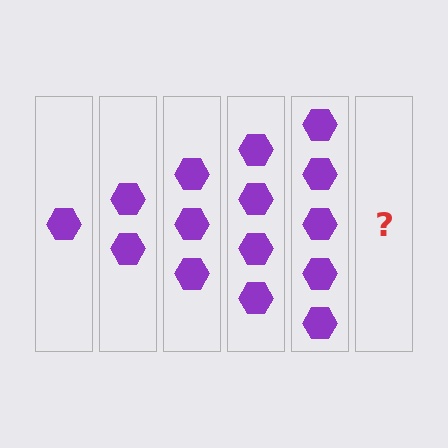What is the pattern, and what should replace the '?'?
The pattern is that each step adds one more hexagon. The '?' should be 6 hexagons.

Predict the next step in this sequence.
The next step is 6 hexagons.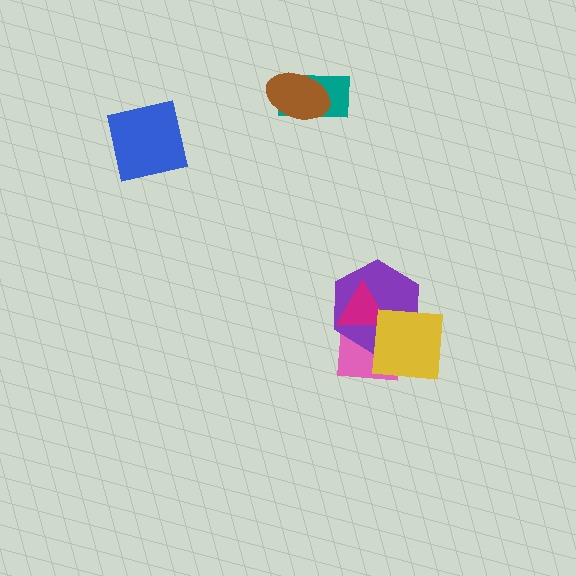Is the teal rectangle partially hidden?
Yes, it is partially covered by another shape.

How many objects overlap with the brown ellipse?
1 object overlaps with the brown ellipse.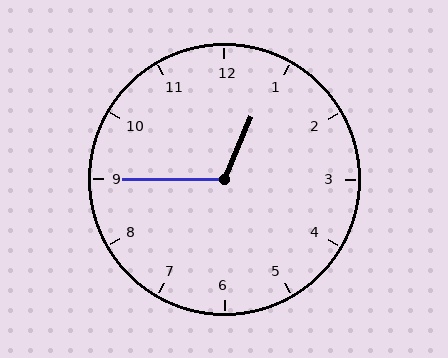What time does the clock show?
12:45.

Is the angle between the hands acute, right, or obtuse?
It is obtuse.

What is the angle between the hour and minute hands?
Approximately 112 degrees.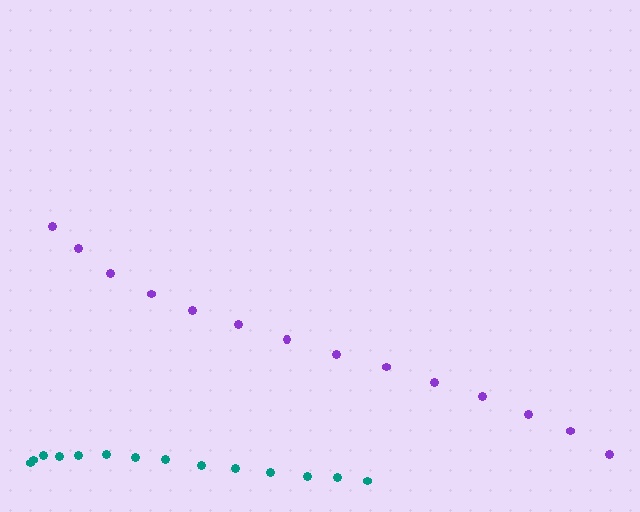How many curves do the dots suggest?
There are 2 distinct paths.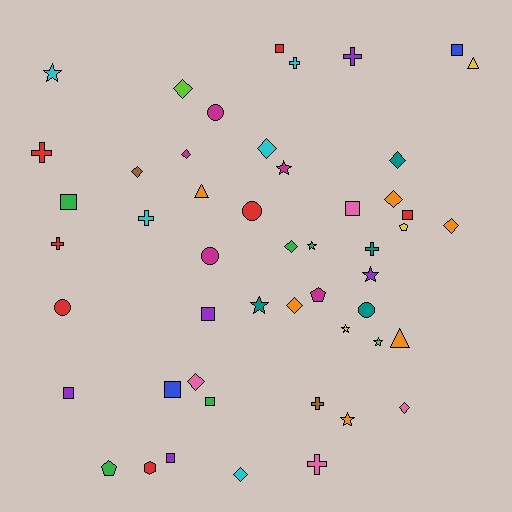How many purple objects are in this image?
There are 5 purple objects.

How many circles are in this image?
There are 5 circles.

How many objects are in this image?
There are 50 objects.